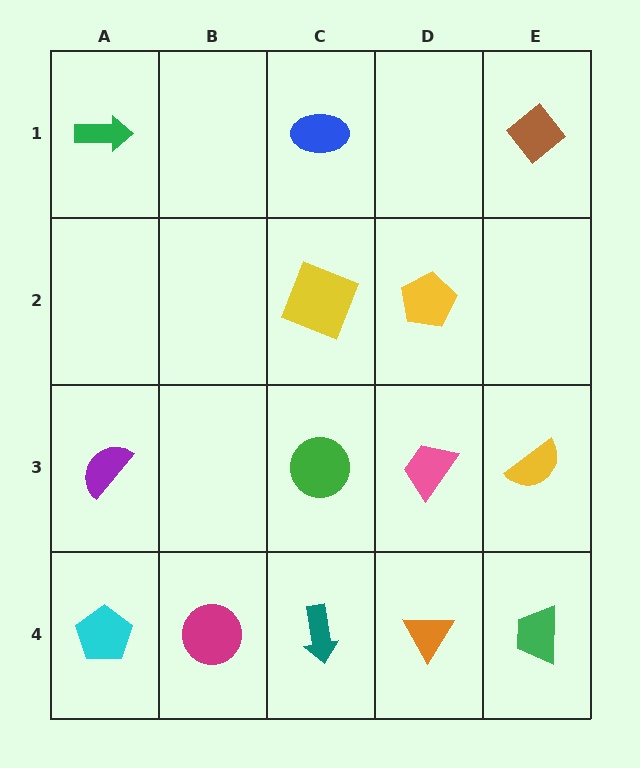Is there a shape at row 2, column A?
No, that cell is empty.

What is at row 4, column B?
A magenta circle.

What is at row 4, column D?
An orange triangle.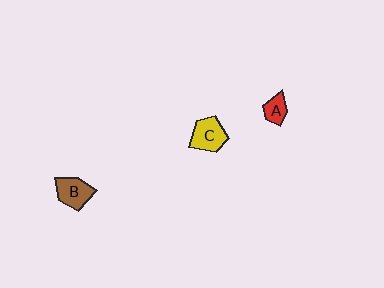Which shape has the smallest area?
Shape A (red).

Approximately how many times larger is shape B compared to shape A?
Approximately 1.6 times.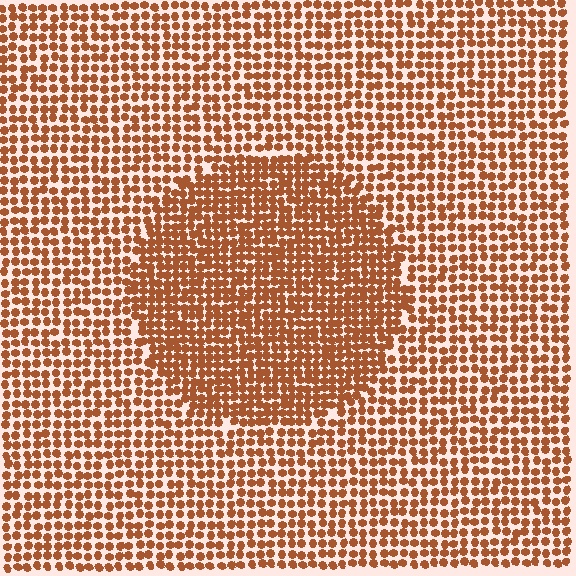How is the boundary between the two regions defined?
The boundary is defined by a change in element density (approximately 1.5x ratio). All elements are the same color, size, and shape.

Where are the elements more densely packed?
The elements are more densely packed inside the circle boundary.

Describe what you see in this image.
The image contains small brown elements arranged at two different densities. A circle-shaped region is visible where the elements are more densely packed than the surrounding area.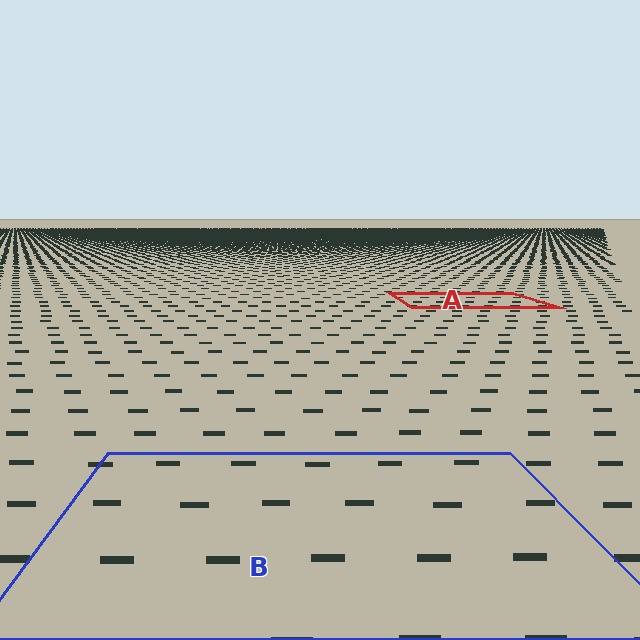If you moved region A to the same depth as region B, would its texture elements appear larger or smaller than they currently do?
They would appear larger. At a closer depth, the same texture elements are projected at a bigger on-screen size.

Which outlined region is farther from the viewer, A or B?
Region A is farther from the viewer — the texture elements inside it appear smaller and more densely packed.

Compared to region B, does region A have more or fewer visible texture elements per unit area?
Region A has more texture elements per unit area — they are packed more densely because it is farther away.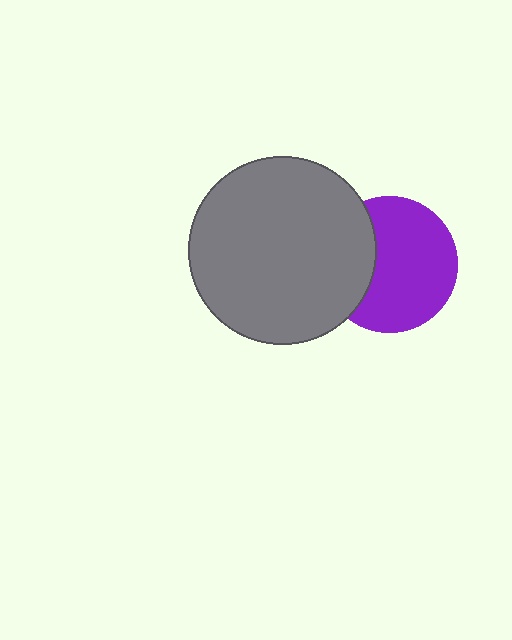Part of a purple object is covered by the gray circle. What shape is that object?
It is a circle.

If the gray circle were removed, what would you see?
You would see the complete purple circle.